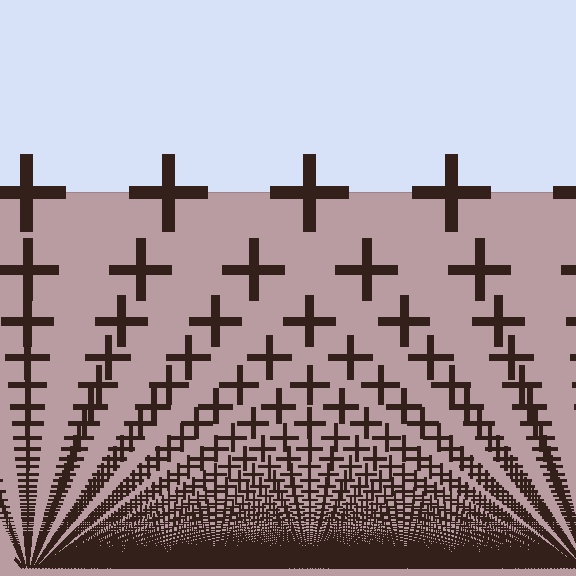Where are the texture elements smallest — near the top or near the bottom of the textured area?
Near the bottom.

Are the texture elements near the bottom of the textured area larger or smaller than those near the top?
Smaller. The gradient is inverted — elements near the bottom are smaller and denser.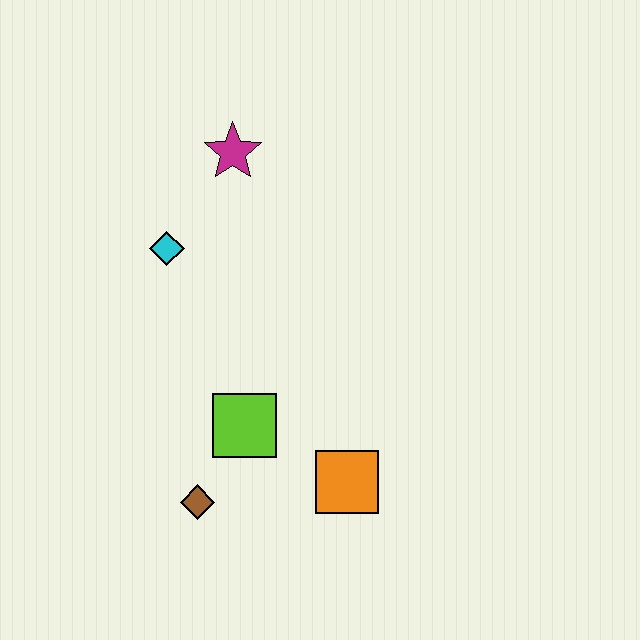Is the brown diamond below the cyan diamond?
Yes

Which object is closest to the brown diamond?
The lime square is closest to the brown diamond.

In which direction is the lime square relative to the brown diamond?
The lime square is above the brown diamond.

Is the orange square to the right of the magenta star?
Yes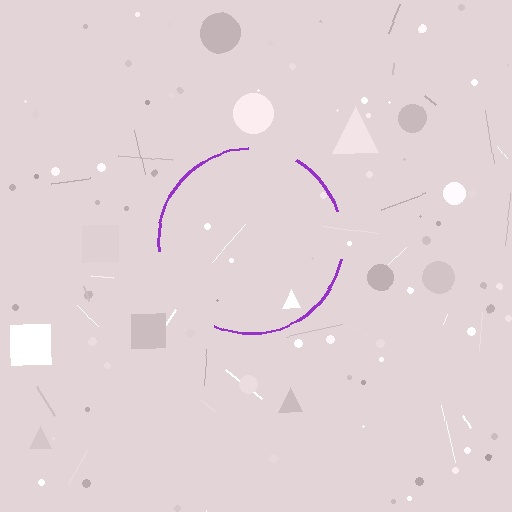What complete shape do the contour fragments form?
The contour fragments form a circle.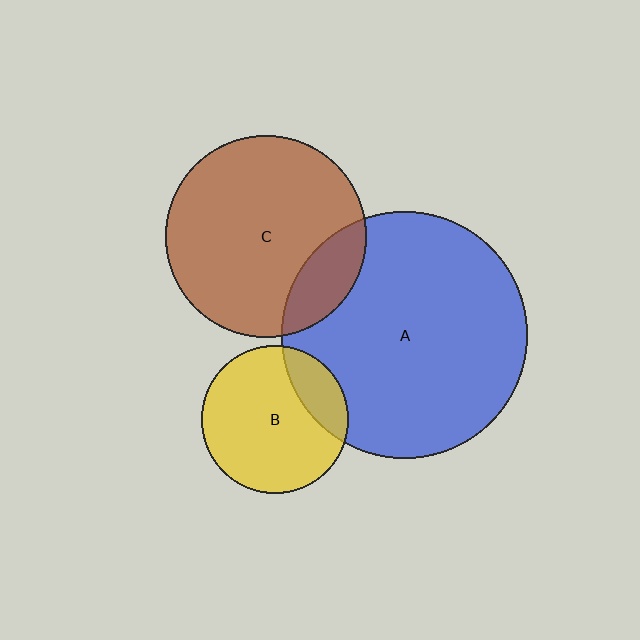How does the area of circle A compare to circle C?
Approximately 1.5 times.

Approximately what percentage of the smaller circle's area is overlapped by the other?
Approximately 15%.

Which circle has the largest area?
Circle A (blue).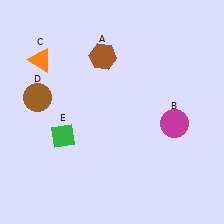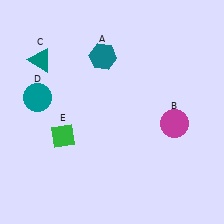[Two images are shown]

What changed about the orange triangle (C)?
In Image 1, C is orange. In Image 2, it changed to teal.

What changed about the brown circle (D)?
In Image 1, D is brown. In Image 2, it changed to teal.